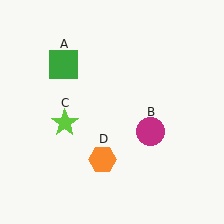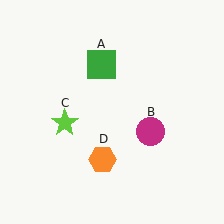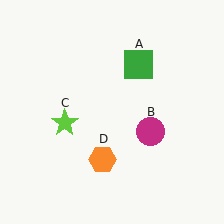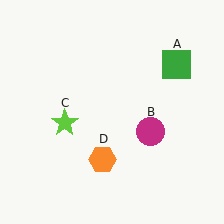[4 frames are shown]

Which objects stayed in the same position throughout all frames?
Magenta circle (object B) and lime star (object C) and orange hexagon (object D) remained stationary.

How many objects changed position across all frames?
1 object changed position: green square (object A).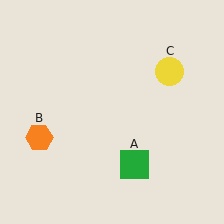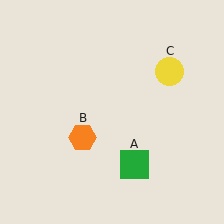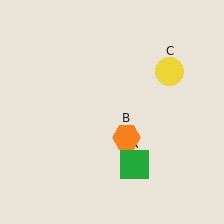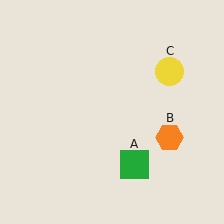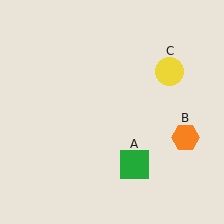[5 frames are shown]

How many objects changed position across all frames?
1 object changed position: orange hexagon (object B).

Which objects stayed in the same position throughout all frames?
Green square (object A) and yellow circle (object C) remained stationary.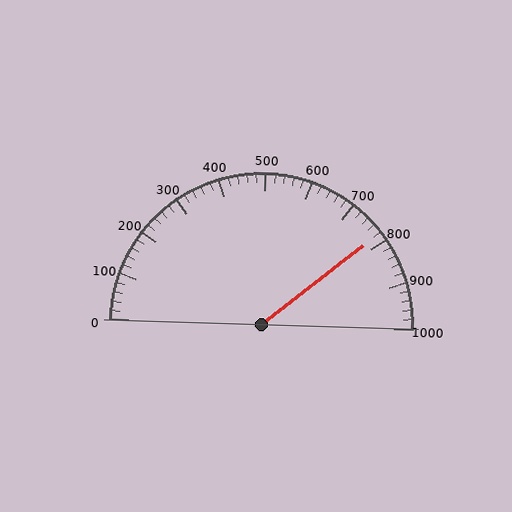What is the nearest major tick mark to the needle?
The nearest major tick mark is 800.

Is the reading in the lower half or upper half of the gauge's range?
The reading is in the upper half of the range (0 to 1000).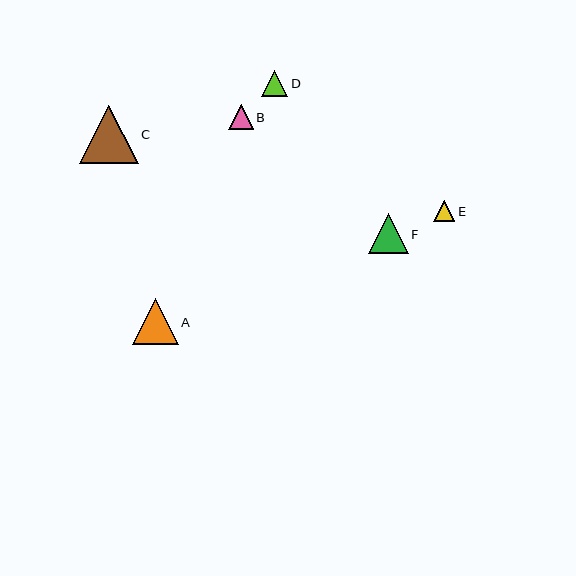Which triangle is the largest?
Triangle C is the largest with a size of approximately 59 pixels.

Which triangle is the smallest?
Triangle E is the smallest with a size of approximately 21 pixels.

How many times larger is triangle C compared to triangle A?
Triangle C is approximately 1.3 times the size of triangle A.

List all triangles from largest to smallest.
From largest to smallest: C, A, F, D, B, E.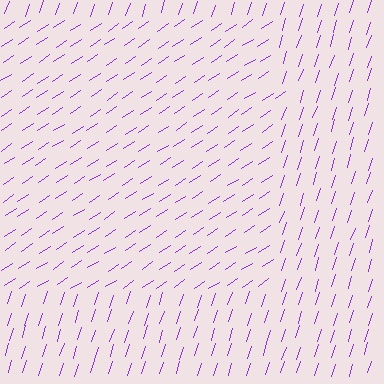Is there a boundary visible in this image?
Yes, there is a texture boundary formed by a change in line orientation.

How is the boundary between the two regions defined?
The boundary is defined purely by a change in line orientation (approximately 38 degrees difference). All lines are the same color and thickness.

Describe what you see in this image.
The image is filled with small purple line segments. A rectangle region in the image has lines oriented differently from the surrounding lines, creating a visible texture boundary.